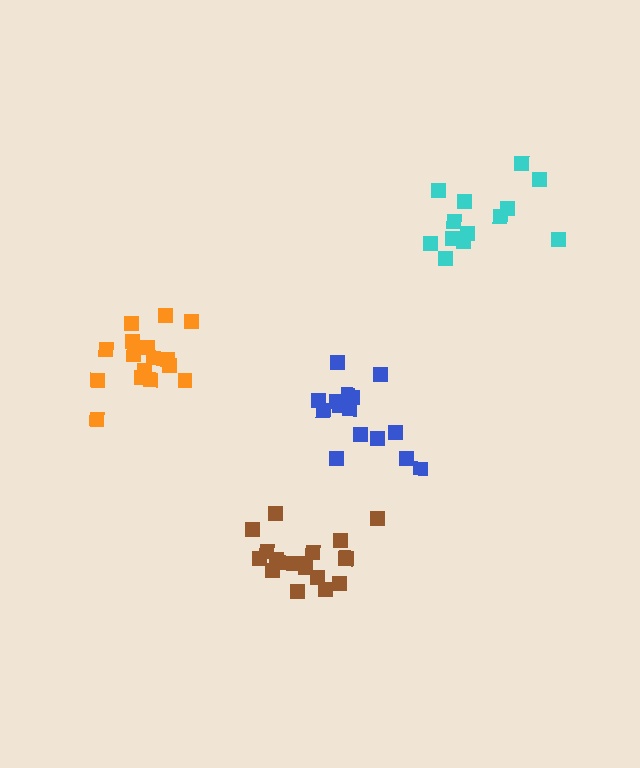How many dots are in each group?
Group 1: 15 dots, Group 2: 16 dots, Group 3: 13 dots, Group 4: 18 dots (62 total).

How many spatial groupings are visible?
There are 4 spatial groupings.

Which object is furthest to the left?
The orange cluster is leftmost.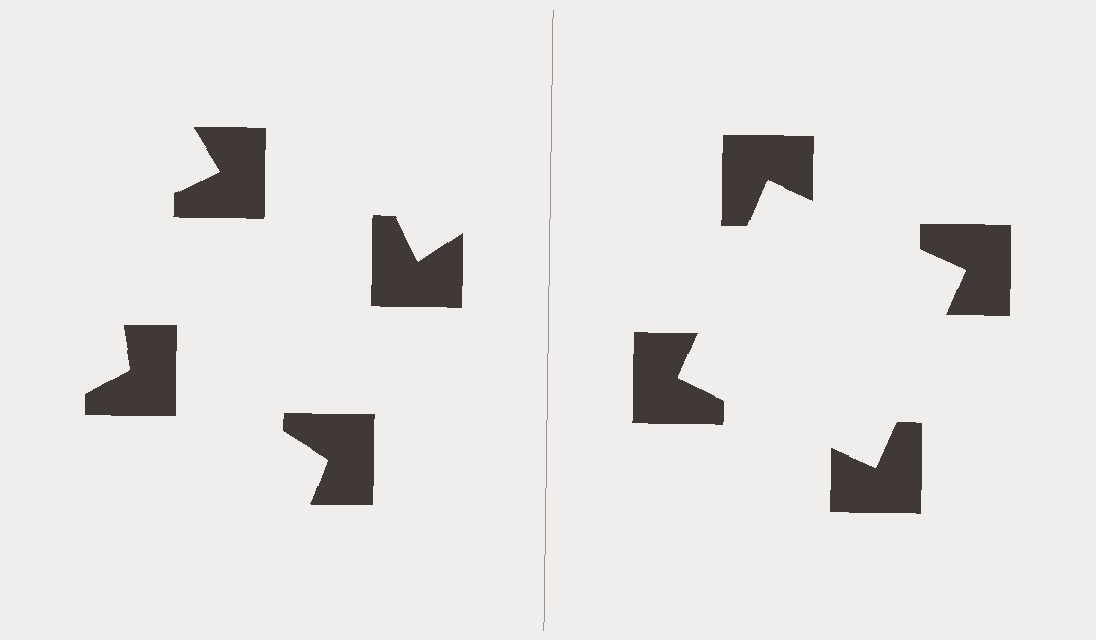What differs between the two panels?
The notched squares are positioned identically on both sides; only the wedge orientations differ. On the right they align to a square; on the left they are misaligned.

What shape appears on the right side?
An illusory square.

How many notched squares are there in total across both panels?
8 — 4 on each side.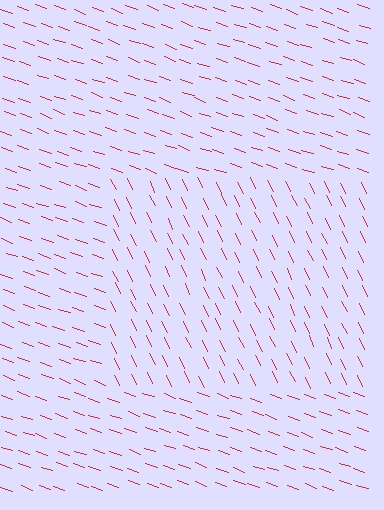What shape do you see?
I see a rectangle.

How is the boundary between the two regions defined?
The boundary is defined purely by a change in line orientation (approximately 45 degrees difference). All lines are the same color and thickness.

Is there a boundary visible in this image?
Yes, there is a texture boundary formed by a change in line orientation.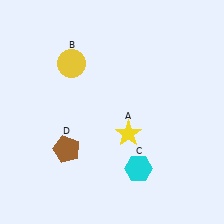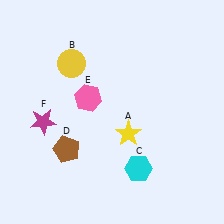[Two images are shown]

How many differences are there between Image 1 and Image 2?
There are 2 differences between the two images.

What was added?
A pink hexagon (E), a magenta star (F) were added in Image 2.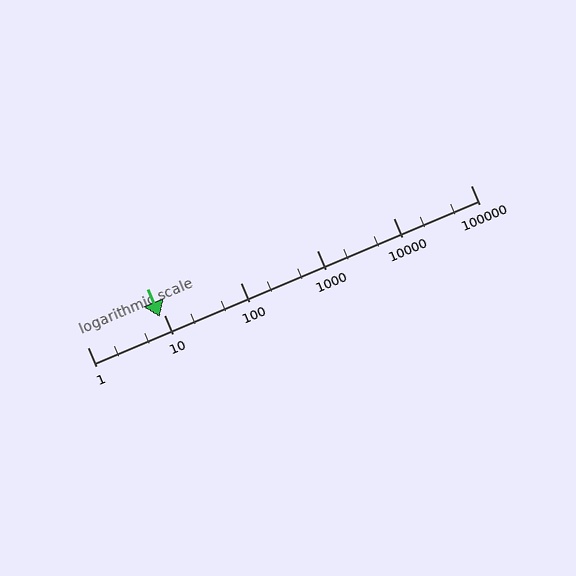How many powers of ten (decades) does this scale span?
The scale spans 5 decades, from 1 to 100000.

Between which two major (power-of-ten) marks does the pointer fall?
The pointer is between 1 and 10.